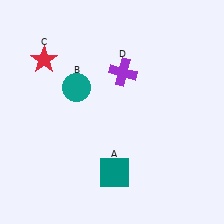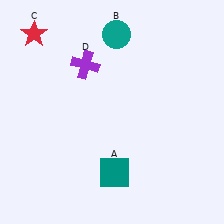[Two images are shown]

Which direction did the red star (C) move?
The red star (C) moved up.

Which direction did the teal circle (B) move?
The teal circle (B) moved up.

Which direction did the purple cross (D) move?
The purple cross (D) moved left.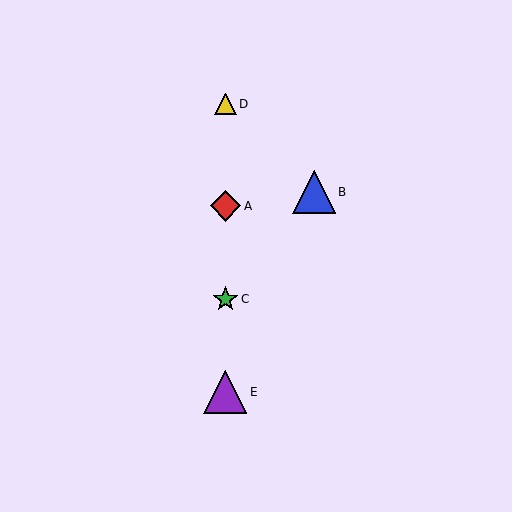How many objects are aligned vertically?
4 objects (A, C, D, E) are aligned vertically.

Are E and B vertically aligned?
No, E is at x≈225 and B is at x≈314.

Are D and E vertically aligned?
Yes, both are at x≈225.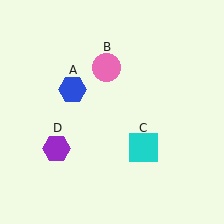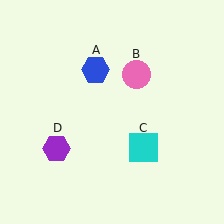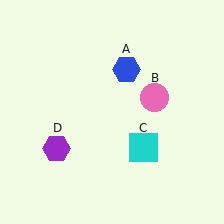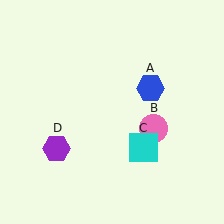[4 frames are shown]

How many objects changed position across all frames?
2 objects changed position: blue hexagon (object A), pink circle (object B).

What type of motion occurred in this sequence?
The blue hexagon (object A), pink circle (object B) rotated clockwise around the center of the scene.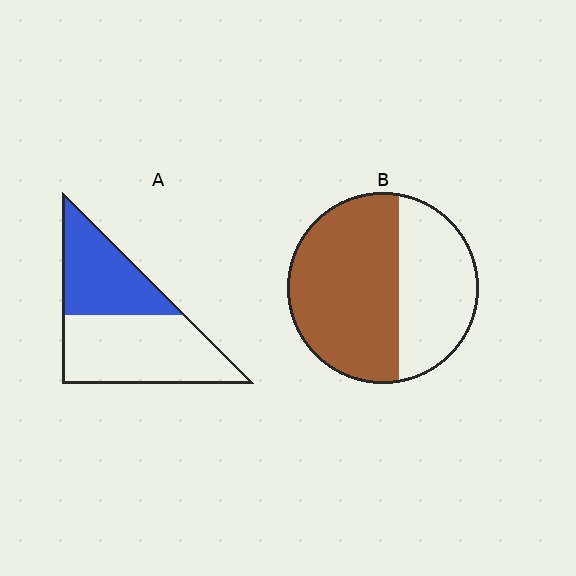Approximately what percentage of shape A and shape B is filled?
A is approximately 40% and B is approximately 60%.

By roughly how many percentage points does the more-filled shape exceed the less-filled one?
By roughly 20 percentage points (B over A).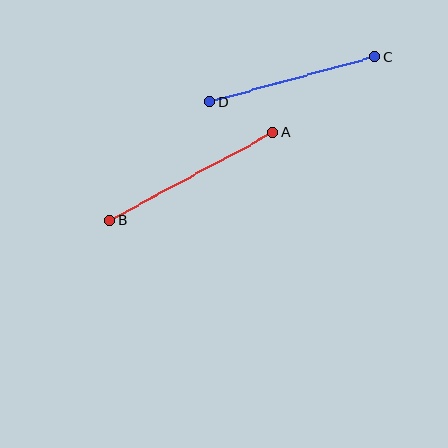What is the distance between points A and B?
The distance is approximately 186 pixels.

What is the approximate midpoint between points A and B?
The midpoint is at approximately (191, 176) pixels.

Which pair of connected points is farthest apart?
Points A and B are farthest apart.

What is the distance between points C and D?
The distance is approximately 171 pixels.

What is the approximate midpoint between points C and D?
The midpoint is at approximately (292, 80) pixels.